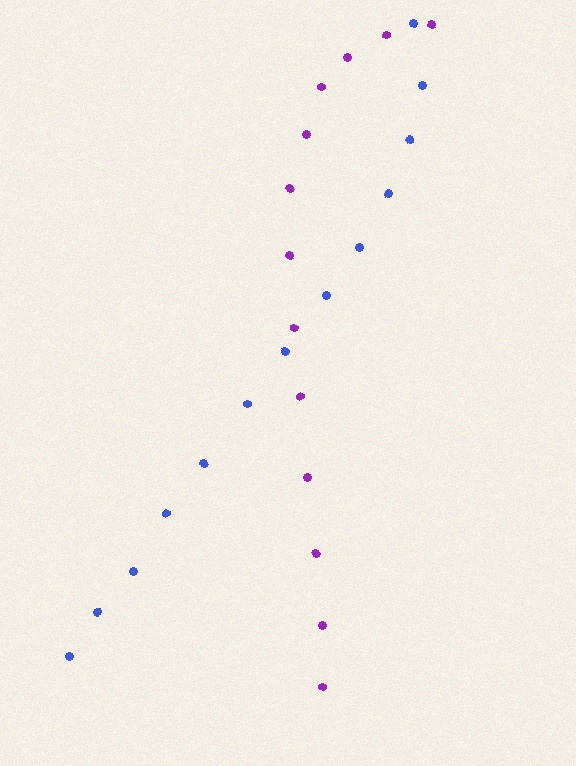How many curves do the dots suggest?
There are 2 distinct paths.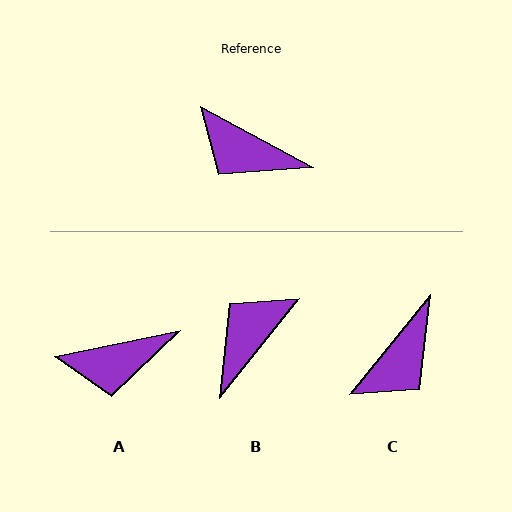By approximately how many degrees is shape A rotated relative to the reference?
Approximately 40 degrees counter-clockwise.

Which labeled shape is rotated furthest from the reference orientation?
B, about 100 degrees away.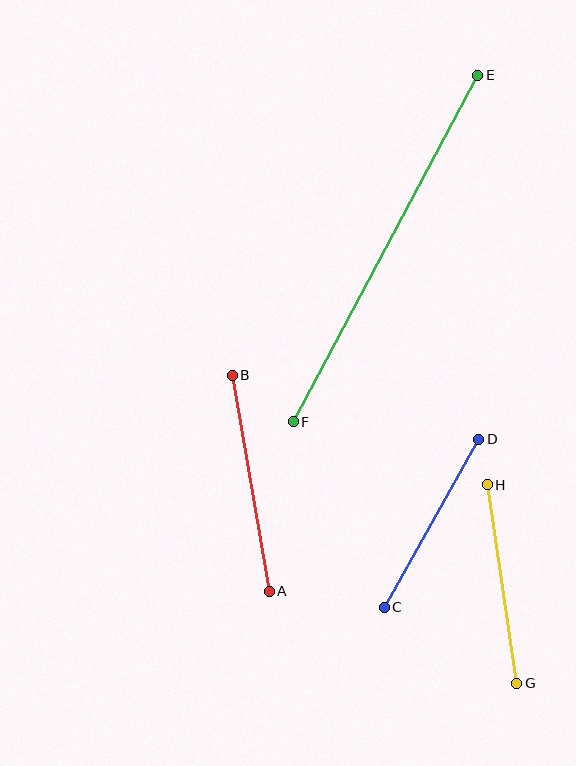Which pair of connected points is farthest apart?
Points E and F are farthest apart.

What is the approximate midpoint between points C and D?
The midpoint is at approximately (431, 523) pixels.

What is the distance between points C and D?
The distance is approximately 193 pixels.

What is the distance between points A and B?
The distance is approximately 219 pixels.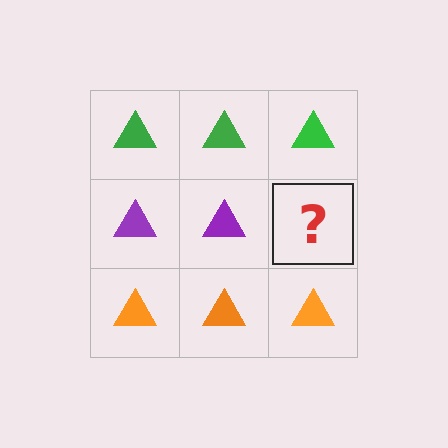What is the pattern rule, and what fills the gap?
The rule is that each row has a consistent color. The gap should be filled with a purple triangle.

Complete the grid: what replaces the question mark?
The question mark should be replaced with a purple triangle.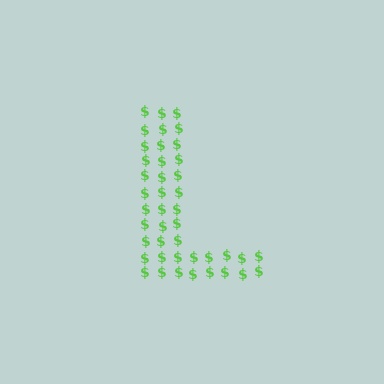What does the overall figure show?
The overall figure shows the letter L.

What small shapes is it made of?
It is made of small dollar signs.